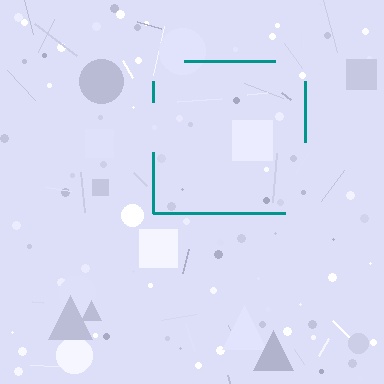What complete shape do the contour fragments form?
The contour fragments form a square.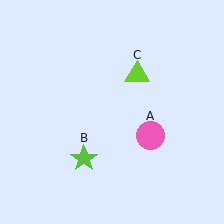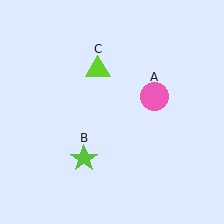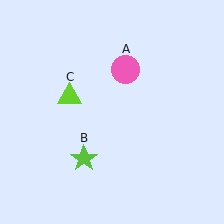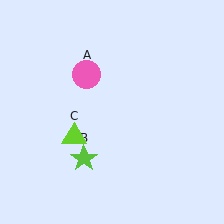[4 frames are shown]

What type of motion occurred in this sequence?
The pink circle (object A), lime triangle (object C) rotated counterclockwise around the center of the scene.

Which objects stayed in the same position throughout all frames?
Lime star (object B) remained stationary.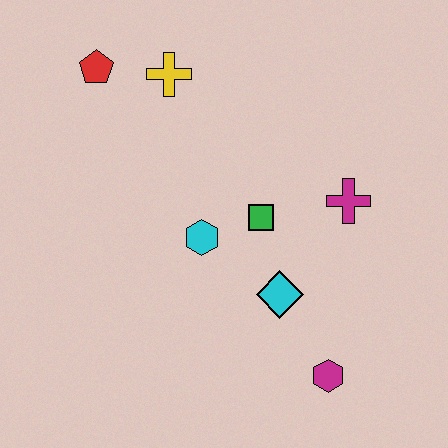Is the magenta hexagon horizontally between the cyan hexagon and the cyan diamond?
No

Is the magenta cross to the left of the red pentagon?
No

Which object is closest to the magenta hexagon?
The cyan diamond is closest to the magenta hexagon.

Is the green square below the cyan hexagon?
No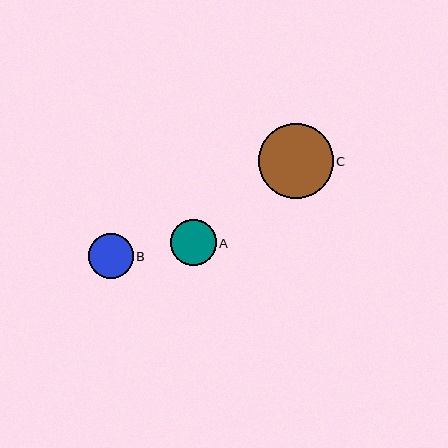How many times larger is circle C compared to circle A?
Circle C is approximately 1.6 times the size of circle A.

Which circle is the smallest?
Circle B is the smallest with a size of approximately 45 pixels.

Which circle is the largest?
Circle C is the largest with a size of approximately 75 pixels.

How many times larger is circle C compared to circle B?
Circle C is approximately 1.7 times the size of circle B.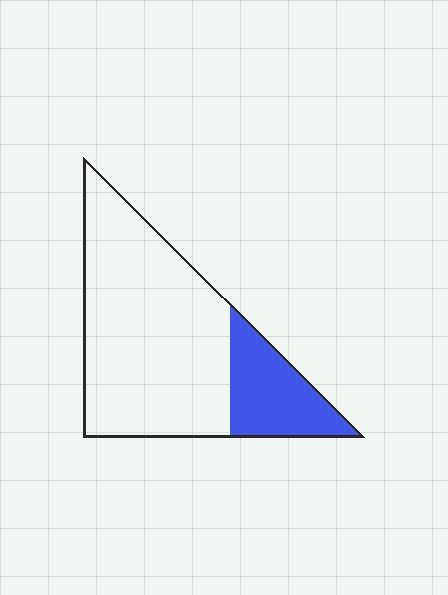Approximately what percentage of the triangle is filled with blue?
Approximately 25%.